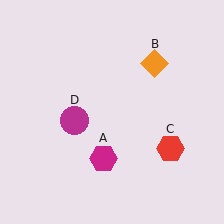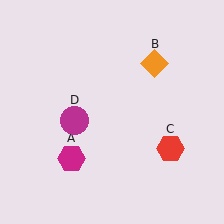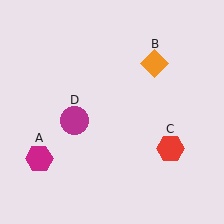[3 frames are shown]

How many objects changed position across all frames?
1 object changed position: magenta hexagon (object A).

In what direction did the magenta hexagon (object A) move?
The magenta hexagon (object A) moved left.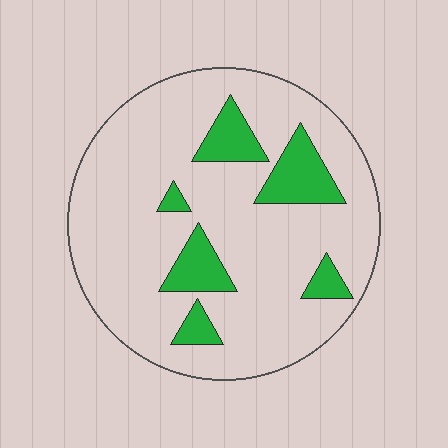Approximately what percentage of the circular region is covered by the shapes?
Approximately 15%.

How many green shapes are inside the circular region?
6.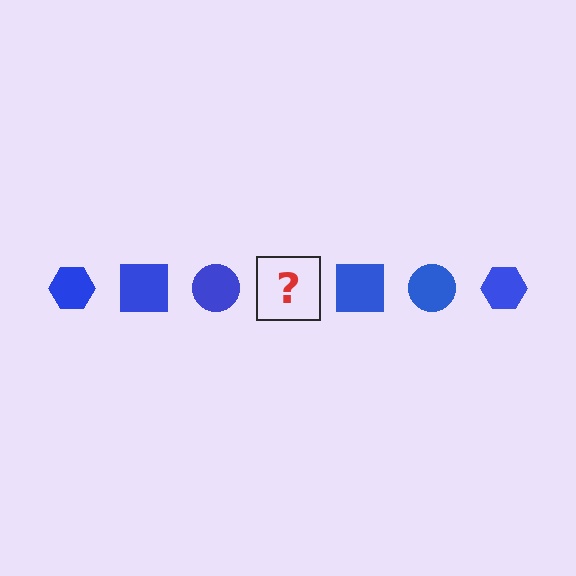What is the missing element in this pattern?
The missing element is a blue hexagon.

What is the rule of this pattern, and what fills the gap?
The rule is that the pattern cycles through hexagon, square, circle shapes in blue. The gap should be filled with a blue hexagon.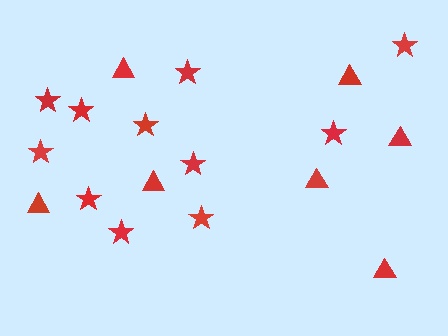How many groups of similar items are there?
There are 2 groups: one group of stars (11) and one group of triangles (7).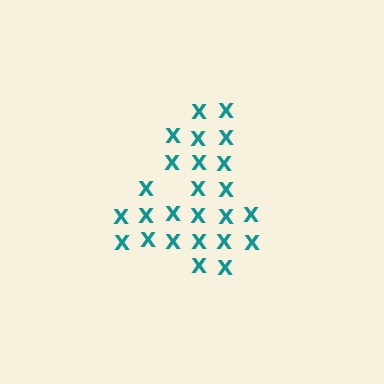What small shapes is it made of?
It is made of small letter X's.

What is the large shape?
The large shape is the digit 4.